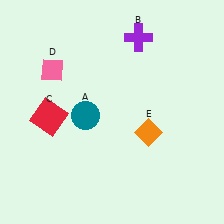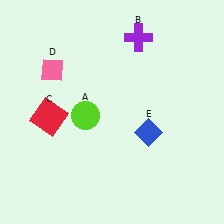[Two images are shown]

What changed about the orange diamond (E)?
In Image 1, E is orange. In Image 2, it changed to blue.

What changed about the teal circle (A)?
In Image 1, A is teal. In Image 2, it changed to lime.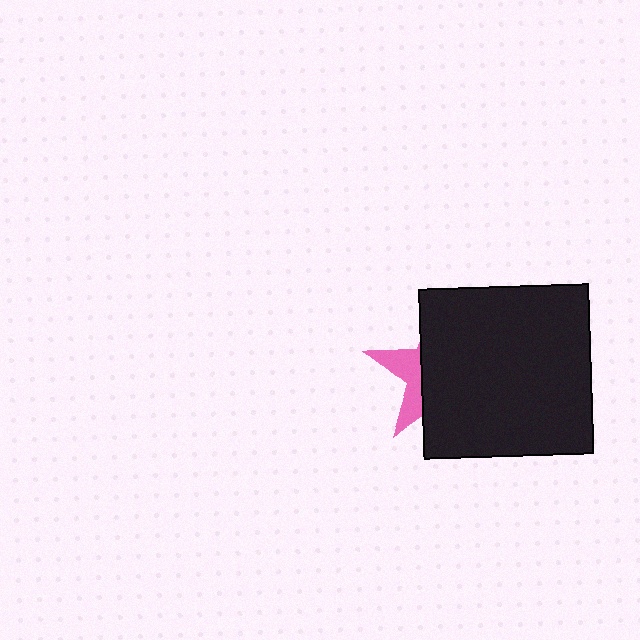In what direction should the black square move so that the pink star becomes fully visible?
The black square should move right. That is the shortest direction to clear the overlap and leave the pink star fully visible.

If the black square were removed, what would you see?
You would see the complete pink star.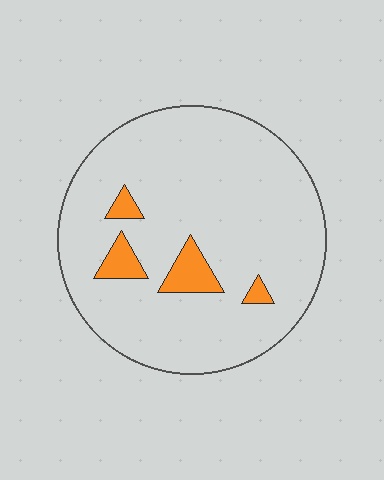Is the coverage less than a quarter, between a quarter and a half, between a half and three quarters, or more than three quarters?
Less than a quarter.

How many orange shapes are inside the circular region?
4.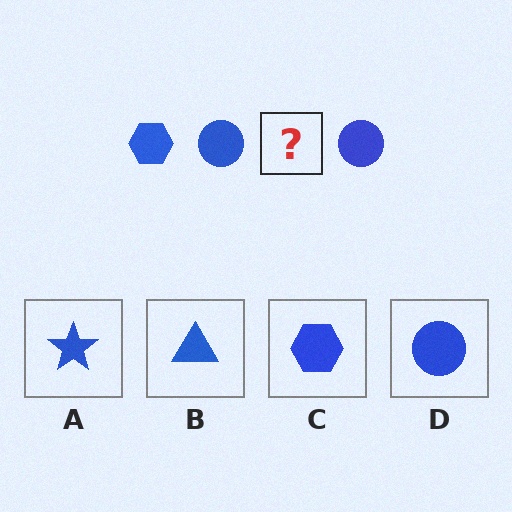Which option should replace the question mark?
Option C.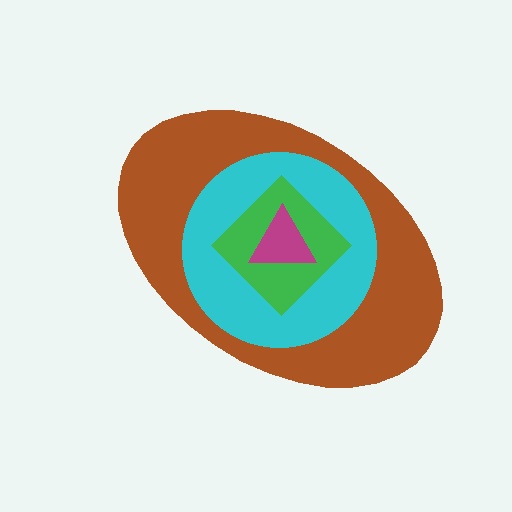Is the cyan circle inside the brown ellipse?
Yes.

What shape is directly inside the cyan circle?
The green diamond.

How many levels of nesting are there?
4.